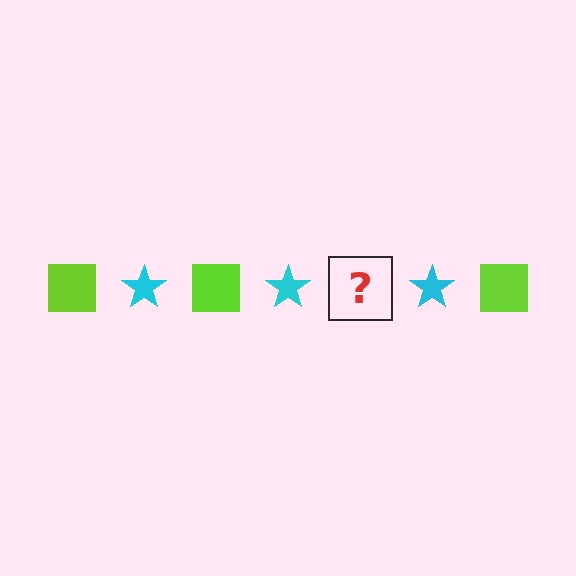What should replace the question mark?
The question mark should be replaced with a lime square.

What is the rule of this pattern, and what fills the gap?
The rule is that the pattern alternates between lime square and cyan star. The gap should be filled with a lime square.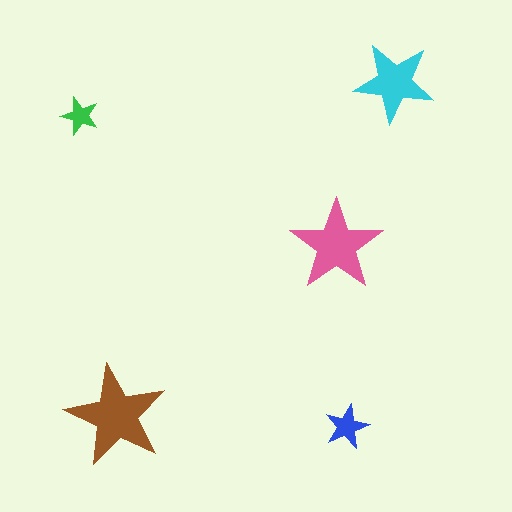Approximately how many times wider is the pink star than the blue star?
About 2 times wider.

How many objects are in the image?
There are 5 objects in the image.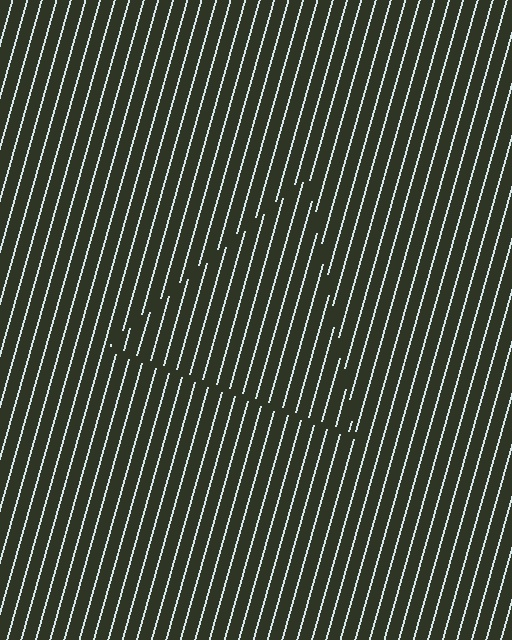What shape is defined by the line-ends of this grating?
An illusory triangle. The interior of the shape contains the same grating, shifted by half a period — the contour is defined by the phase discontinuity where line-ends from the inner and outer gratings abut.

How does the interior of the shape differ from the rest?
The interior of the shape contains the same grating, shifted by half a period — the contour is defined by the phase discontinuity where line-ends from the inner and outer gratings abut.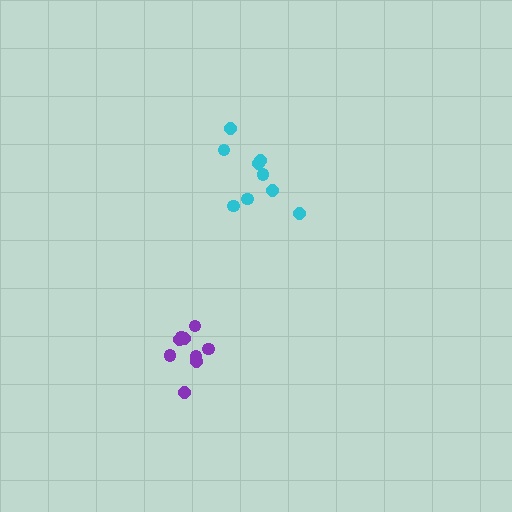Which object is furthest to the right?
The cyan cluster is rightmost.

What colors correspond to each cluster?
The clusters are colored: cyan, purple.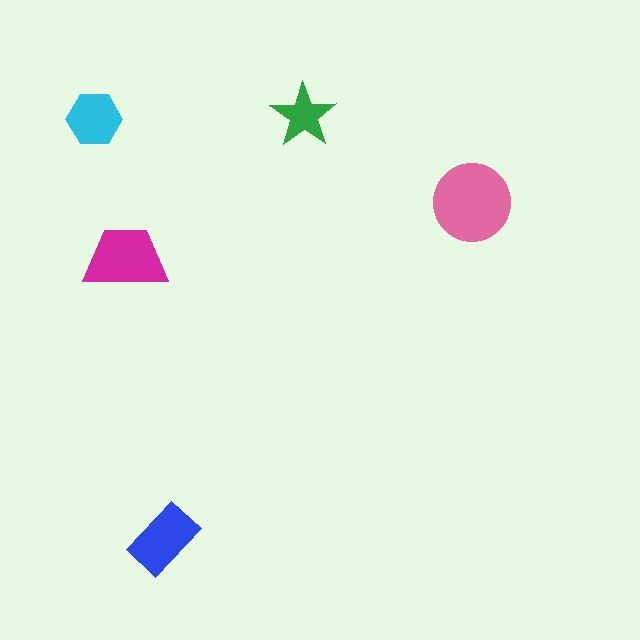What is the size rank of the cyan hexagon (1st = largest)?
4th.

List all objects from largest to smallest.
The pink circle, the magenta trapezoid, the blue rectangle, the cyan hexagon, the green star.